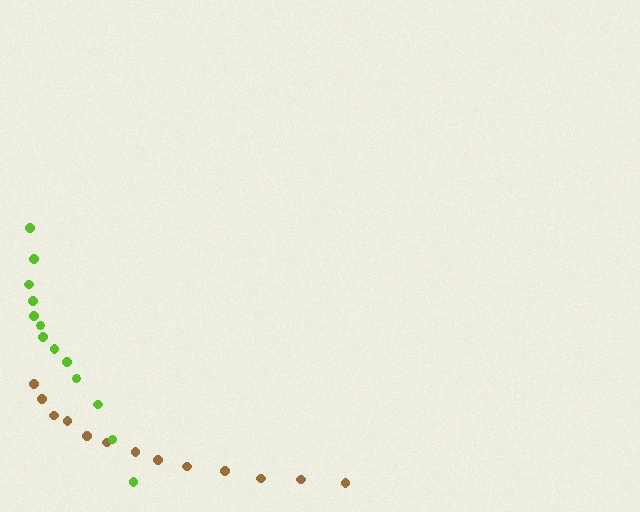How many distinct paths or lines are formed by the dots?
There are 2 distinct paths.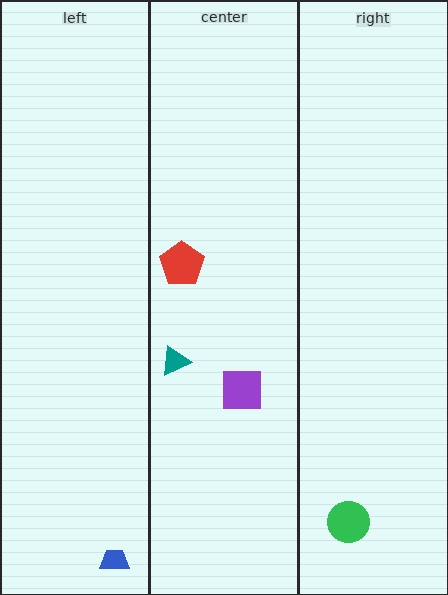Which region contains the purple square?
The center region.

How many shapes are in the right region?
1.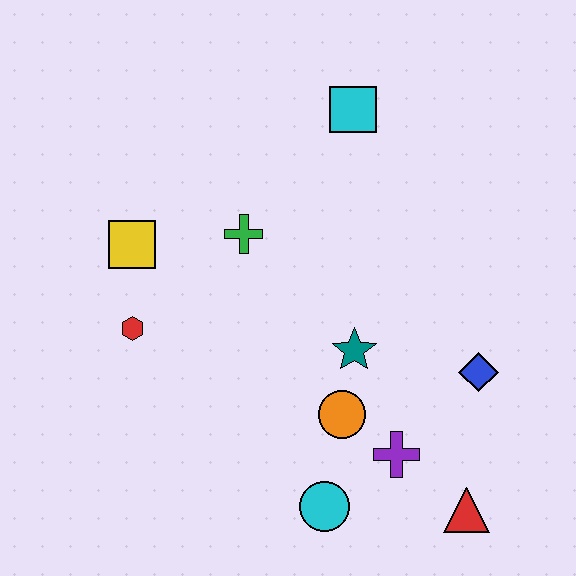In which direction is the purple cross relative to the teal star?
The purple cross is below the teal star.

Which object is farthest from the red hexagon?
The red triangle is farthest from the red hexagon.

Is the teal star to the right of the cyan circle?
Yes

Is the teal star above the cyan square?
No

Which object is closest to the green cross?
The yellow square is closest to the green cross.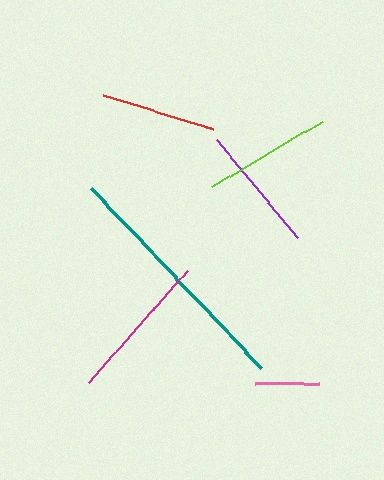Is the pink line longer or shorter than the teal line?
The teal line is longer than the pink line.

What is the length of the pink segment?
The pink segment is approximately 64 pixels long.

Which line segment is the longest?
The teal line is the longest at approximately 248 pixels.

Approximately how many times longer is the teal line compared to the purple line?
The teal line is approximately 2.0 times the length of the purple line.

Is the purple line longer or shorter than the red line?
The purple line is longer than the red line.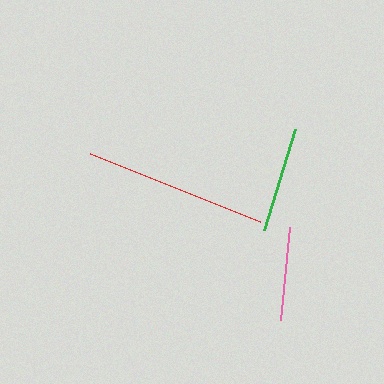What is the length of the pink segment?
The pink segment is approximately 94 pixels long.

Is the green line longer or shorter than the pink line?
The green line is longer than the pink line.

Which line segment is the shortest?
The pink line is the shortest at approximately 94 pixels.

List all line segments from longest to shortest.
From longest to shortest: red, green, pink.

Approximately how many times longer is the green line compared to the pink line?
The green line is approximately 1.1 times the length of the pink line.